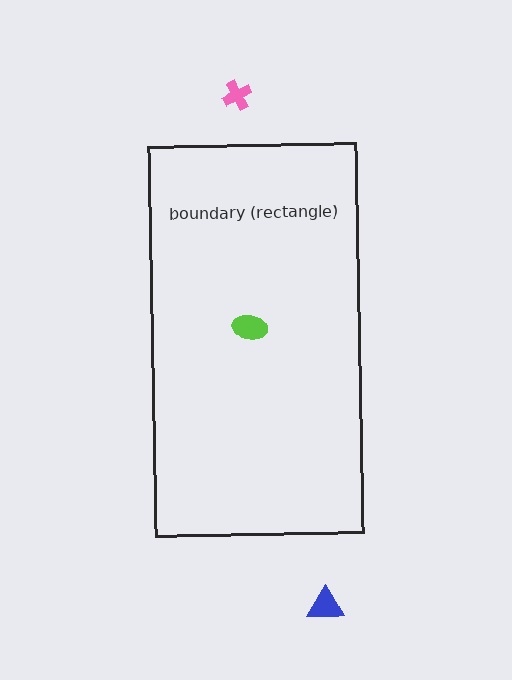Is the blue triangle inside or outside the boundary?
Outside.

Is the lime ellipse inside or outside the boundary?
Inside.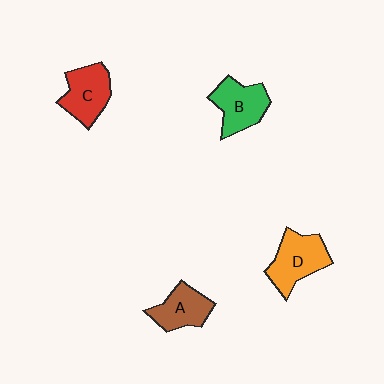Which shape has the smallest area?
Shape A (brown).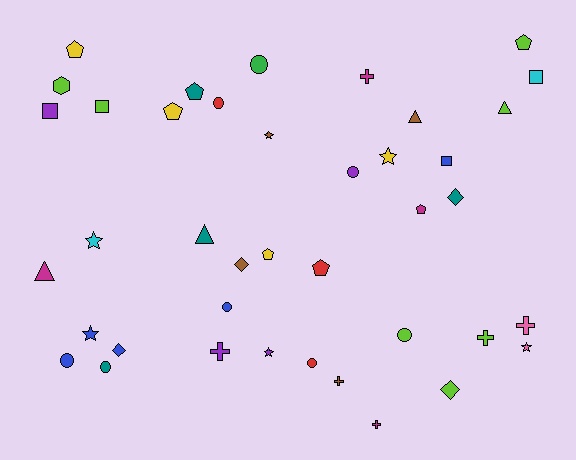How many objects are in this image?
There are 40 objects.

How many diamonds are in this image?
There are 4 diamonds.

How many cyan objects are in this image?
There are 2 cyan objects.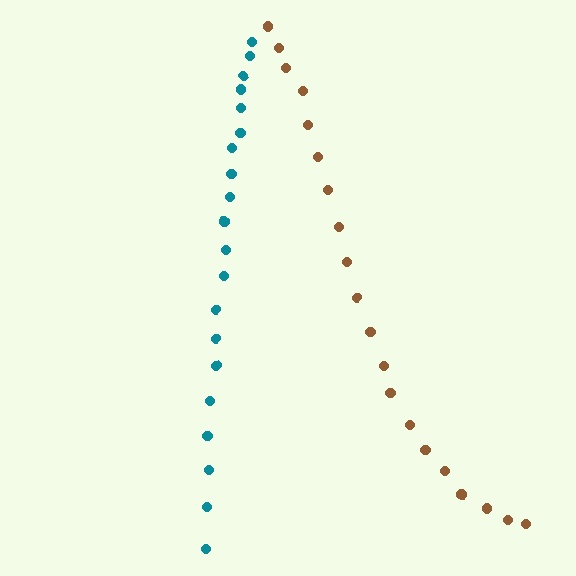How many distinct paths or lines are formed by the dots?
There are 2 distinct paths.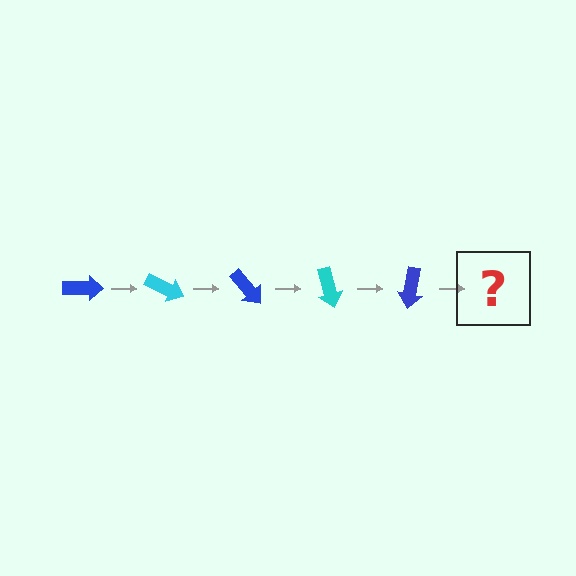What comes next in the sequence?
The next element should be a cyan arrow, rotated 125 degrees from the start.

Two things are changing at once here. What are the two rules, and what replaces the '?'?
The two rules are that it rotates 25 degrees each step and the color cycles through blue and cyan. The '?' should be a cyan arrow, rotated 125 degrees from the start.